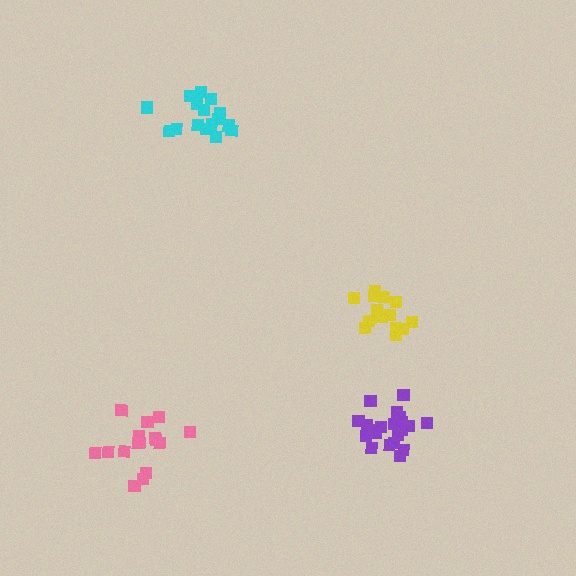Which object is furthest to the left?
The pink cluster is leftmost.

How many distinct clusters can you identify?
There are 4 distinct clusters.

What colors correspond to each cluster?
The clusters are colored: cyan, pink, yellow, purple.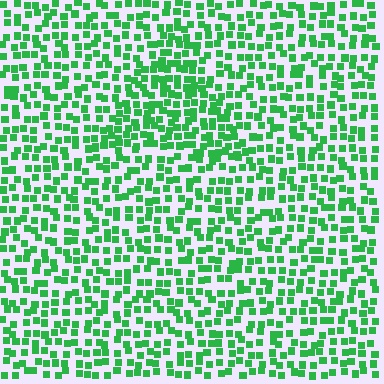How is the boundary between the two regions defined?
The boundary is defined by a change in element density (approximately 1.5x ratio). All elements are the same color, size, and shape.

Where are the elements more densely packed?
The elements are more densely packed inside the triangle boundary.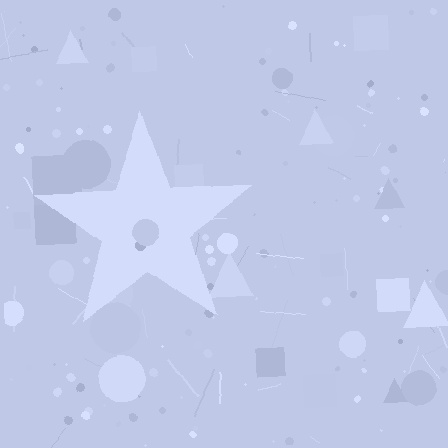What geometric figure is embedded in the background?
A star is embedded in the background.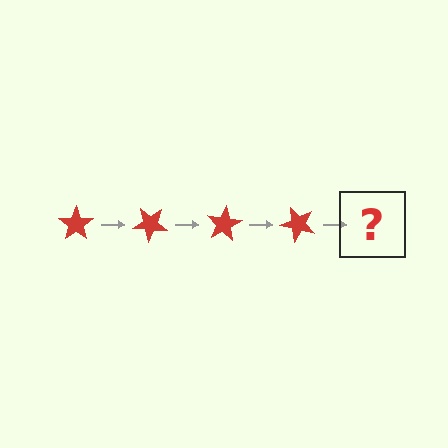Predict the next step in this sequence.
The next step is a red star rotated 160 degrees.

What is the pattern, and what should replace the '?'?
The pattern is that the star rotates 40 degrees each step. The '?' should be a red star rotated 160 degrees.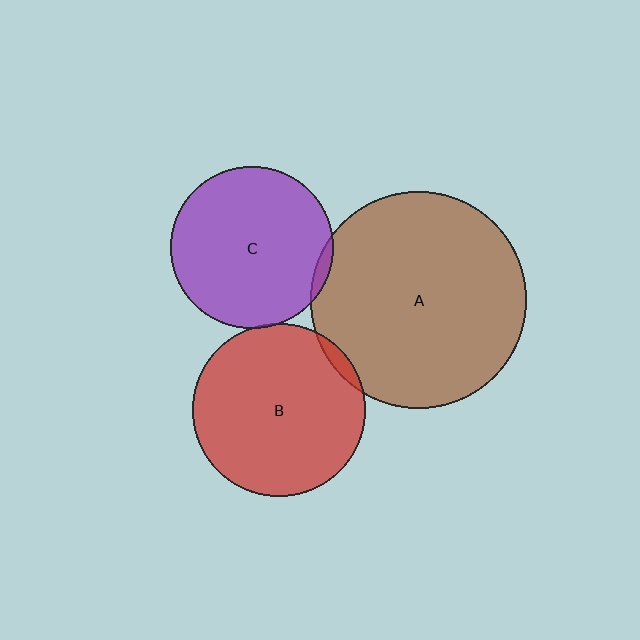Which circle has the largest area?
Circle A (brown).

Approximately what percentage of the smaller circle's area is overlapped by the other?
Approximately 5%.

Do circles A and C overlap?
Yes.